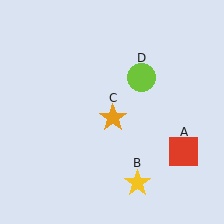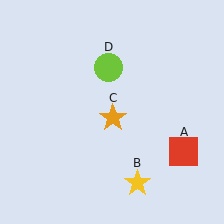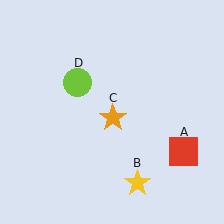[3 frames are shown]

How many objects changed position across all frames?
1 object changed position: lime circle (object D).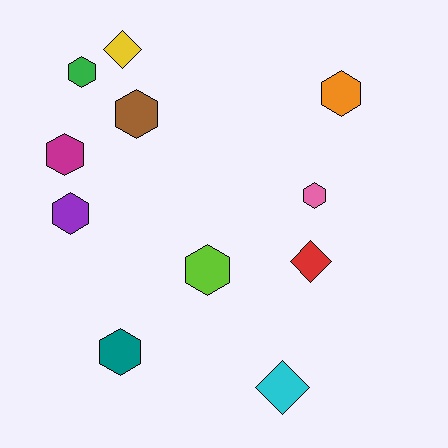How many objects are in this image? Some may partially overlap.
There are 11 objects.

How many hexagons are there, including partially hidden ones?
There are 8 hexagons.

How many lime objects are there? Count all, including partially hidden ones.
There is 1 lime object.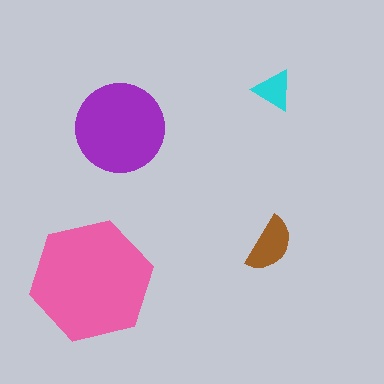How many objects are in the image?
There are 4 objects in the image.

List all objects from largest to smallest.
The pink hexagon, the purple circle, the brown semicircle, the cyan triangle.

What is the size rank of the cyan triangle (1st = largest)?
4th.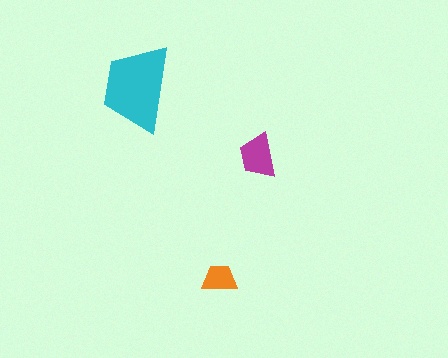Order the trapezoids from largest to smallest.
the cyan one, the magenta one, the orange one.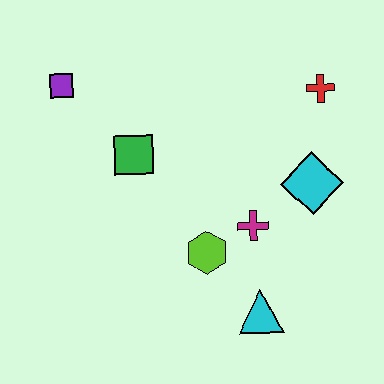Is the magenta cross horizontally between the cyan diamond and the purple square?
Yes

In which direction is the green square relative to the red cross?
The green square is to the left of the red cross.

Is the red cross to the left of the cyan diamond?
No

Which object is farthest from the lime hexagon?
The purple square is farthest from the lime hexagon.